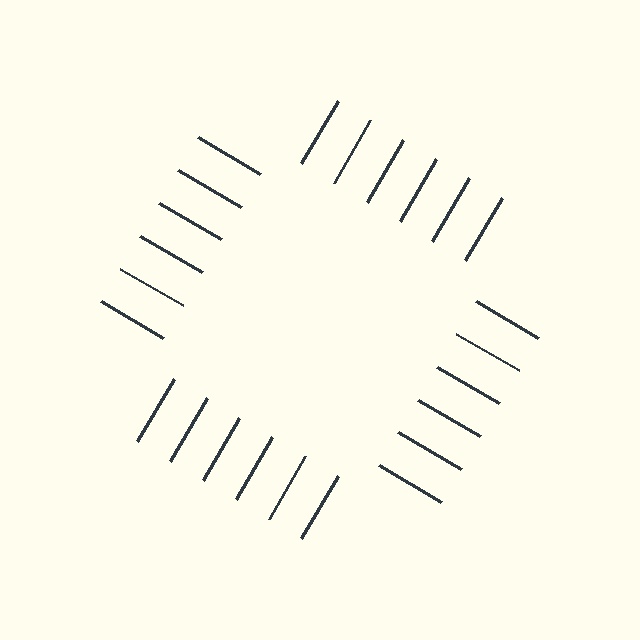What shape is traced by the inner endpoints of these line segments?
An illusory square — the line segments terminate on its edges but no continuous stroke is drawn.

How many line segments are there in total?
24 — 6 along each of the 4 edges.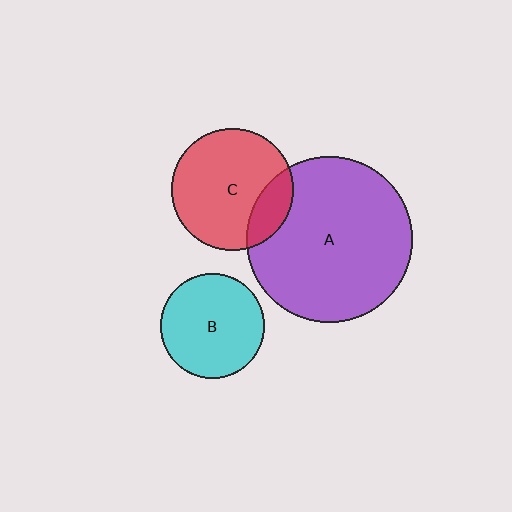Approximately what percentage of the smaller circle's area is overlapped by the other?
Approximately 20%.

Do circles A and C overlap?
Yes.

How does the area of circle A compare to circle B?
Approximately 2.5 times.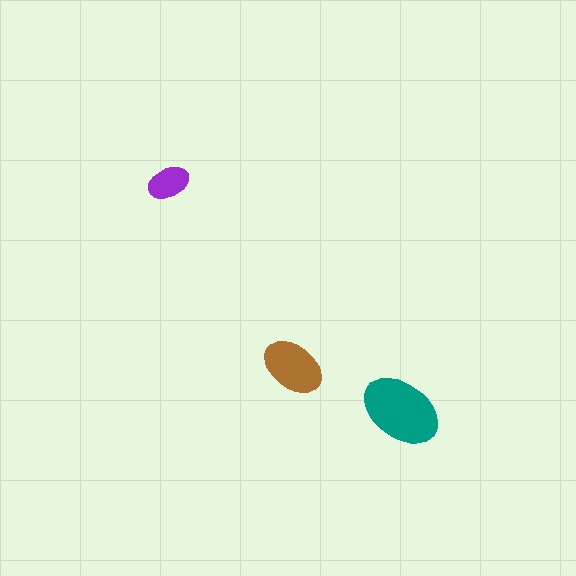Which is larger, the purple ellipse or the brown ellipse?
The brown one.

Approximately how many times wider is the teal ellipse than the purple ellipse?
About 2 times wider.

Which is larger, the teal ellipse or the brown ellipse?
The teal one.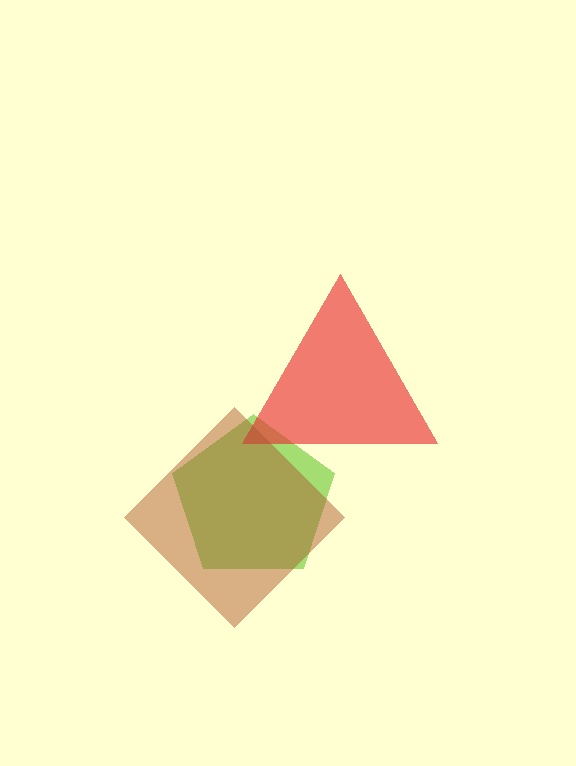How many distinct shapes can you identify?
There are 3 distinct shapes: a lime pentagon, a red triangle, a brown diamond.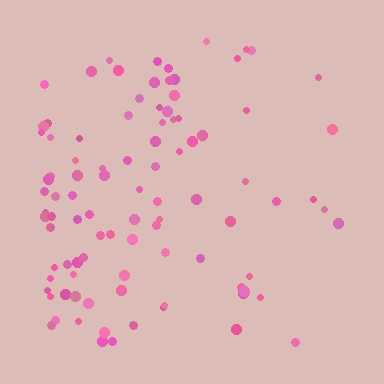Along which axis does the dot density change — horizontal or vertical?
Horizontal.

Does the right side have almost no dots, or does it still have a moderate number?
Still a moderate number, just noticeably fewer than the left.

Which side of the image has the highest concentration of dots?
The left.